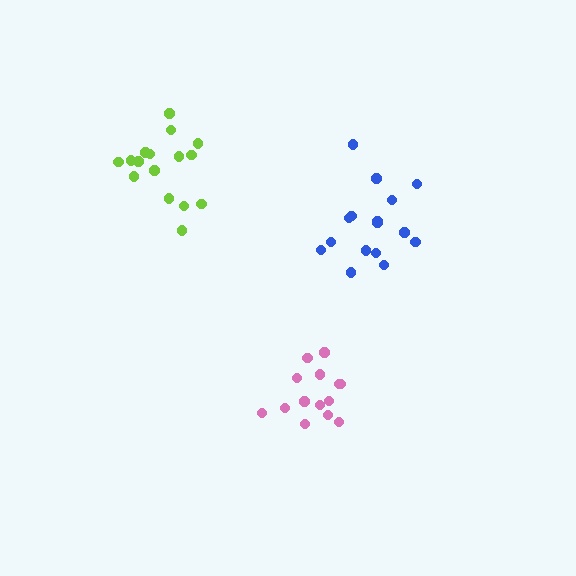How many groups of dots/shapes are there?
There are 3 groups.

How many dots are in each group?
Group 1: 16 dots, Group 2: 16 dots, Group 3: 14 dots (46 total).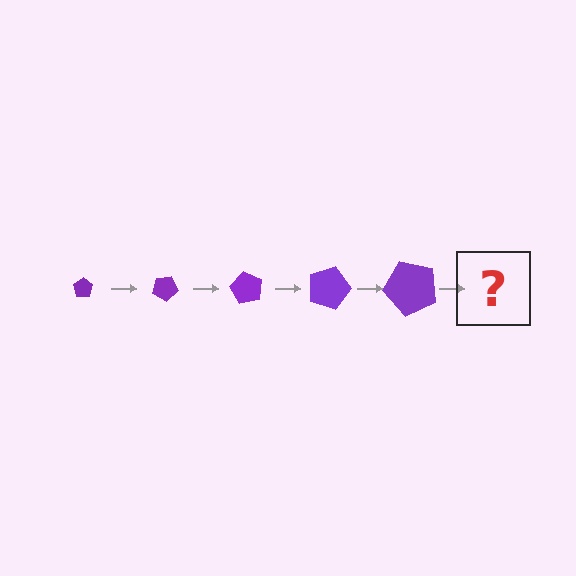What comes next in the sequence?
The next element should be a pentagon, larger than the previous one and rotated 150 degrees from the start.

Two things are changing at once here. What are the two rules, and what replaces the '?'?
The two rules are that the pentagon grows larger each step and it rotates 30 degrees each step. The '?' should be a pentagon, larger than the previous one and rotated 150 degrees from the start.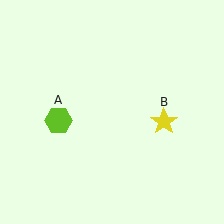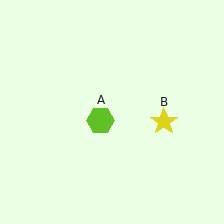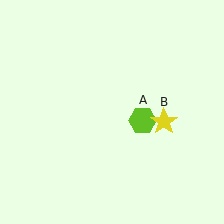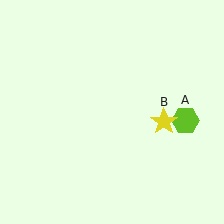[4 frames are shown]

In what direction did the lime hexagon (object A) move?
The lime hexagon (object A) moved right.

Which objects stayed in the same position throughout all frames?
Yellow star (object B) remained stationary.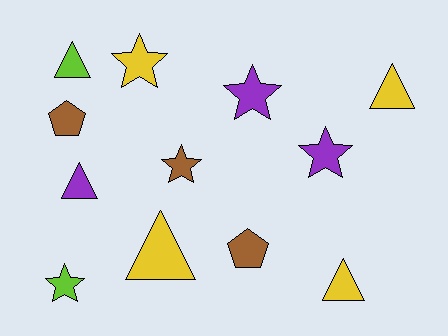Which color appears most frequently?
Yellow, with 4 objects.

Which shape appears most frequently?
Star, with 5 objects.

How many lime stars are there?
There is 1 lime star.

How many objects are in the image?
There are 12 objects.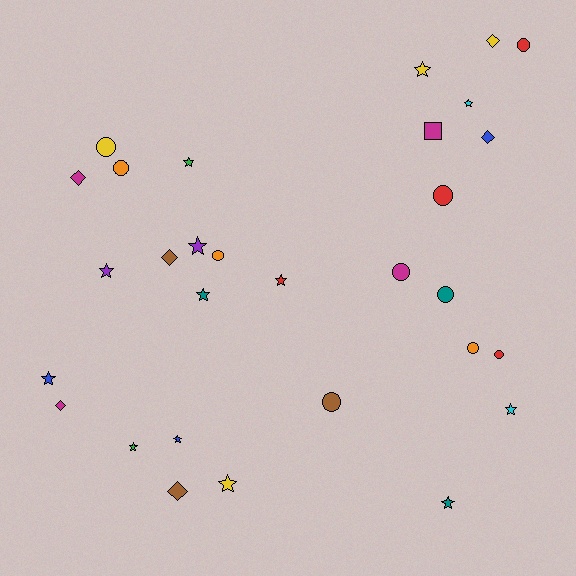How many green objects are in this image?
There are 2 green objects.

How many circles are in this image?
There are 10 circles.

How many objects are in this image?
There are 30 objects.